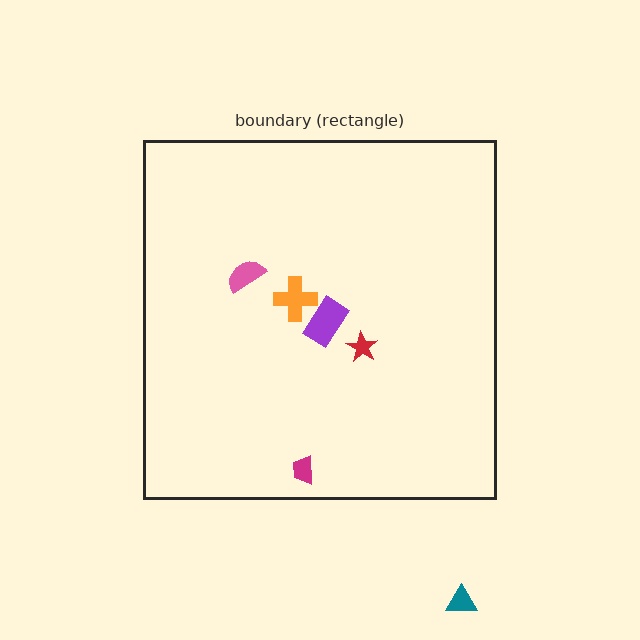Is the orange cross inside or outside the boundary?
Inside.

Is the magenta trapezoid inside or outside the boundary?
Inside.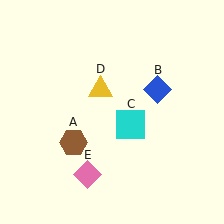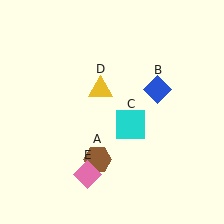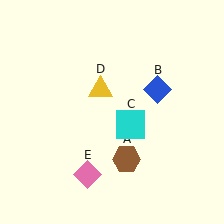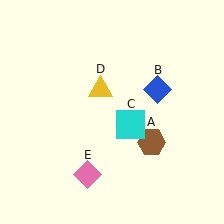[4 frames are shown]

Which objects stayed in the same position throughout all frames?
Blue diamond (object B) and cyan square (object C) and yellow triangle (object D) and pink diamond (object E) remained stationary.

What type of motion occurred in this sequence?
The brown hexagon (object A) rotated counterclockwise around the center of the scene.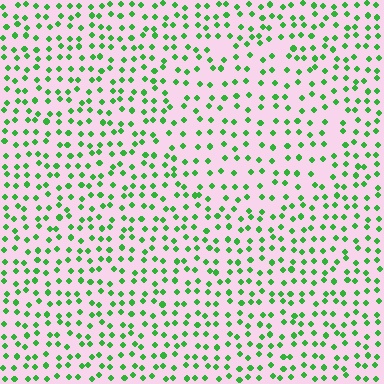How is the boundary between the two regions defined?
The boundary is defined by a change in element density (approximately 1.4x ratio). All elements are the same color, size, and shape.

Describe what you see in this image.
The image contains small green elements arranged at two different densities. A circle-shaped region is visible where the elements are less densely packed than the surrounding area.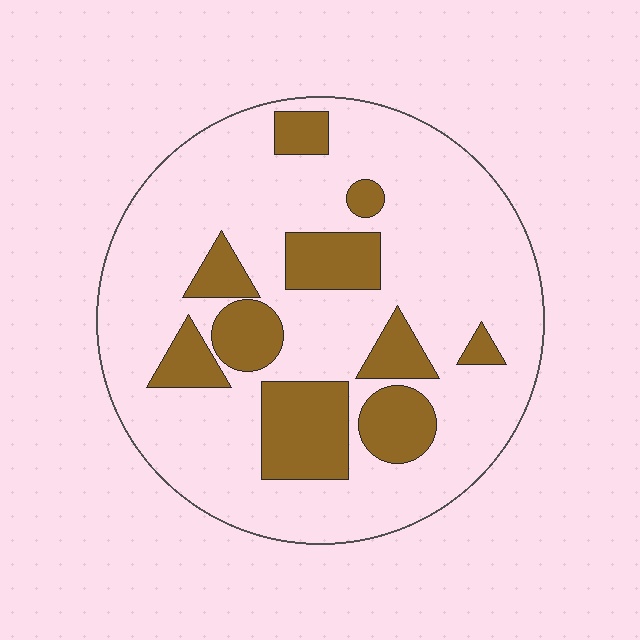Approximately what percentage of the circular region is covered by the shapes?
Approximately 25%.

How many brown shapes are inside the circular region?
10.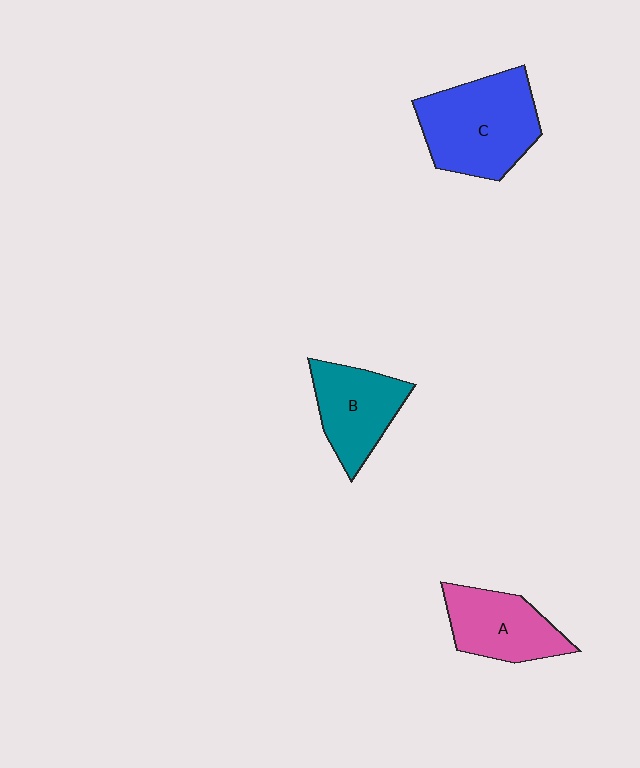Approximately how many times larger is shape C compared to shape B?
Approximately 1.4 times.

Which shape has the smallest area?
Shape A (pink).